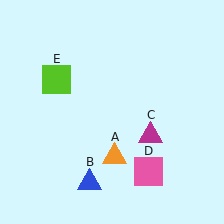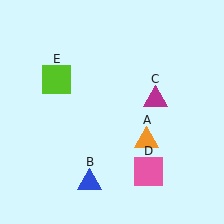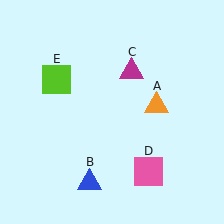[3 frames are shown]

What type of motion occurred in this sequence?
The orange triangle (object A), magenta triangle (object C) rotated counterclockwise around the center of the scene.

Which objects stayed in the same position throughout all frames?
Blue triangle (object B) and pink square (object D) and lime square (object E) remained stationary.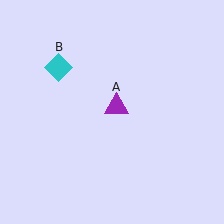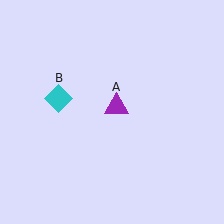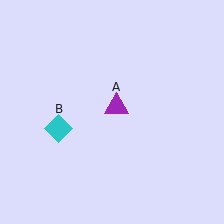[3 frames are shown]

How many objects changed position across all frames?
1 object changed position: cyan diamond (object B).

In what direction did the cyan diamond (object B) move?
The cyan diamond (object B) moved down.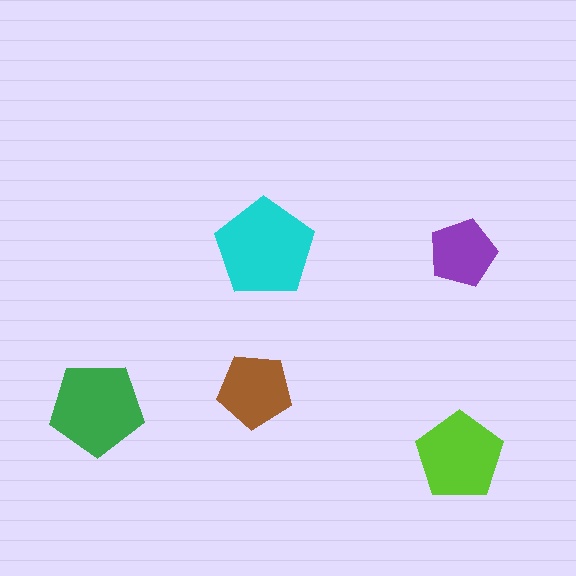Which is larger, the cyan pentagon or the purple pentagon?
The cyan one.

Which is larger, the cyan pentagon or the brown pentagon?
The cyan one.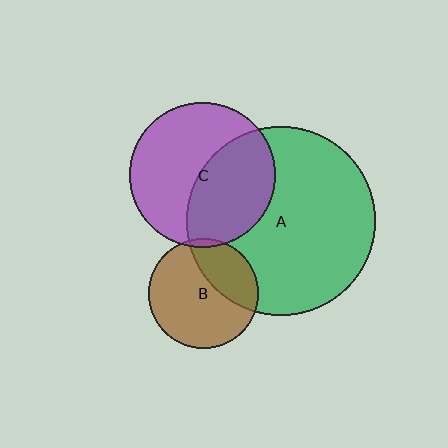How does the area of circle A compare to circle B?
Approximately 3.0 times.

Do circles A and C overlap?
Yes.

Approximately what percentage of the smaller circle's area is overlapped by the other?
Approximately 45%.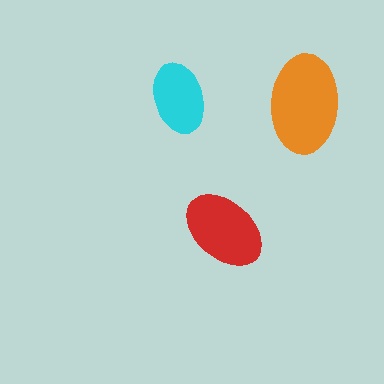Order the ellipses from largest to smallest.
the orange one, the red one, the cyan one.